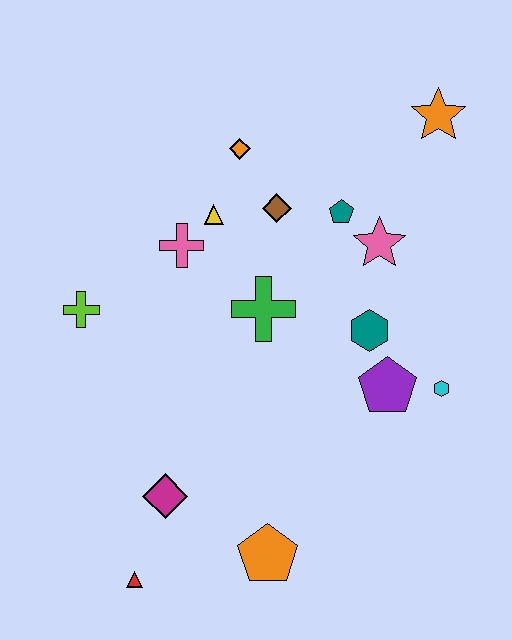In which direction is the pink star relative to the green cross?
The pink star is to the right of the green cross.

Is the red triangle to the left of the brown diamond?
Yes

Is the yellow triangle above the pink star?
Yes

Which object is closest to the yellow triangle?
The pink cross is closest to the yellow triangle.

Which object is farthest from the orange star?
The red triangle is farthest from the orange star.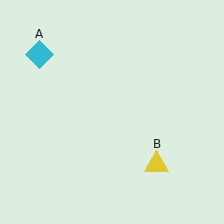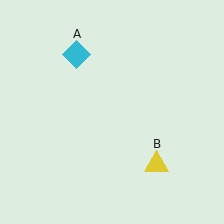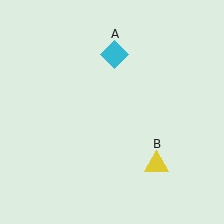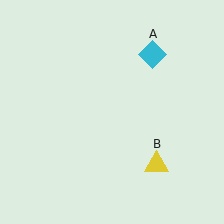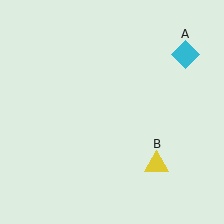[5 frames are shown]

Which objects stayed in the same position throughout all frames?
Yellow triangle (object B) remained stationary.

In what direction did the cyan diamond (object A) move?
The cyan diamond (object A) moved right.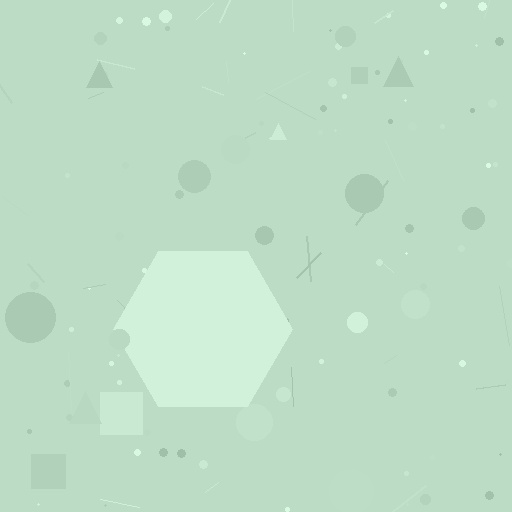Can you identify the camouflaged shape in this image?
The camouflaged shape is a hexagon.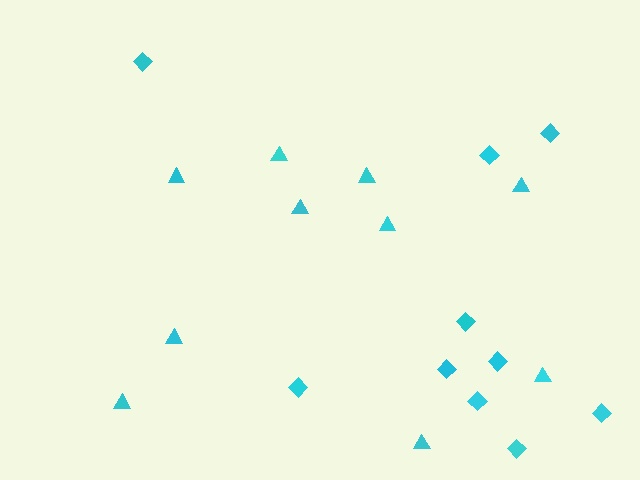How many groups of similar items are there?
There are 2 groups: one group of triangles (10) and one group of diamonds (10).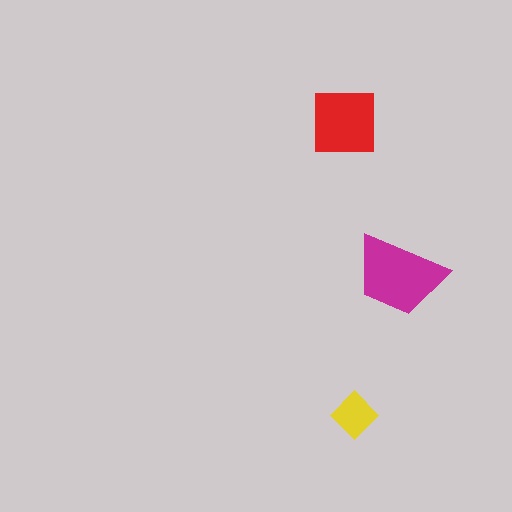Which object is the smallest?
The yellow diamond.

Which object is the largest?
The magenta trapezoid.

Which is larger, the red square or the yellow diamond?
The red square.